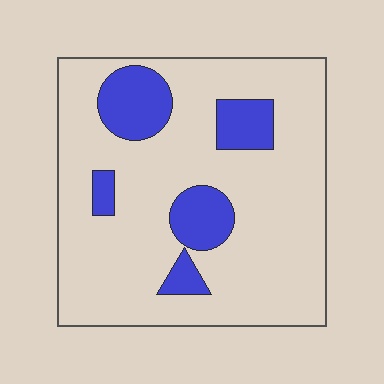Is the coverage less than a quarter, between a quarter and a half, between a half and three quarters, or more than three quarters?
Less than a quarter.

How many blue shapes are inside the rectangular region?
5.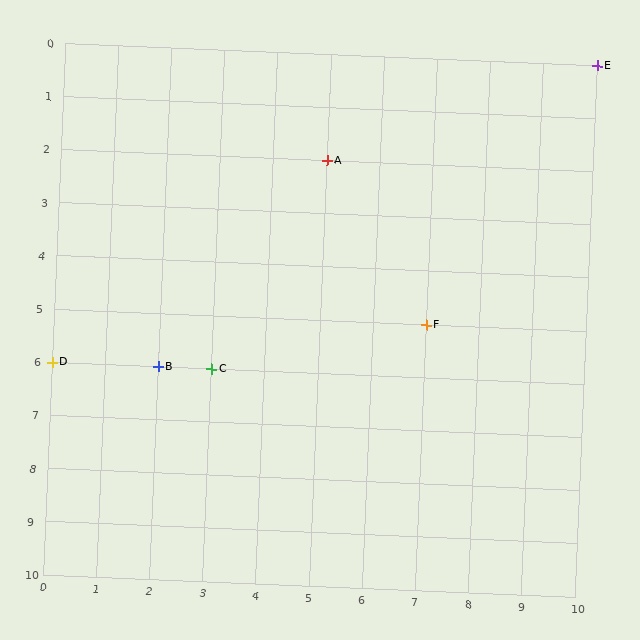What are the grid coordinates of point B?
Point B is at grid coordinates (2, 6).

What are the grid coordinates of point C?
Point C is at grid coordinates (3, 6).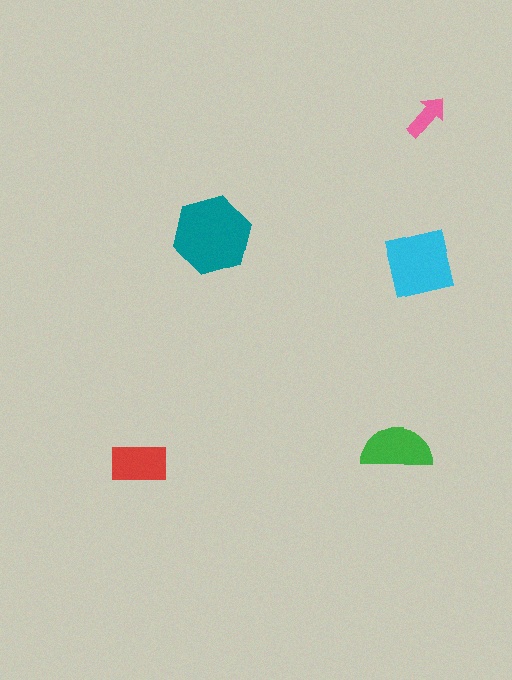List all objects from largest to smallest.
The teal hexagon, the cyan square, the green semicircle, the red rectangle, the pink arrow.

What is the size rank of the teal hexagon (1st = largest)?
1st.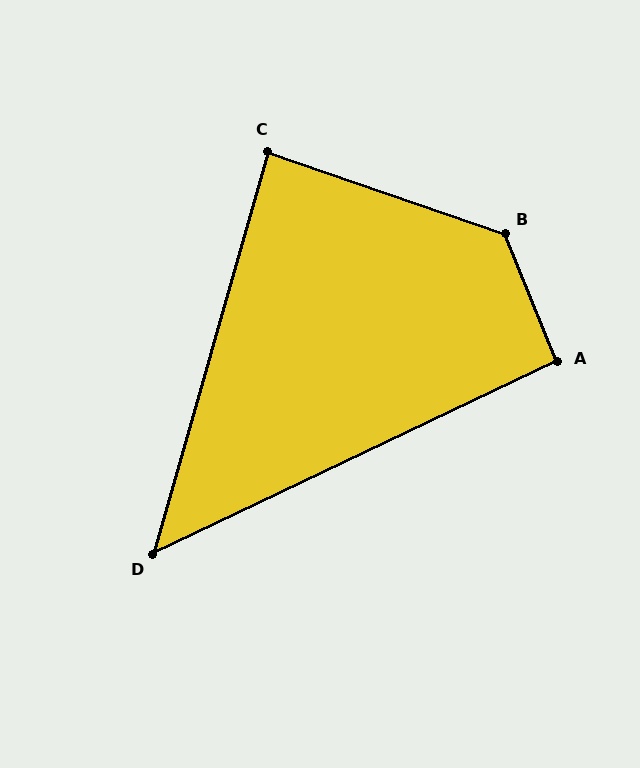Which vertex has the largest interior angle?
B, at approximately 131 degrees.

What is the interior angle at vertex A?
Approximately 93 degrees (approximately right).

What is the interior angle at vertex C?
Approximately 87 degrees (approximately right).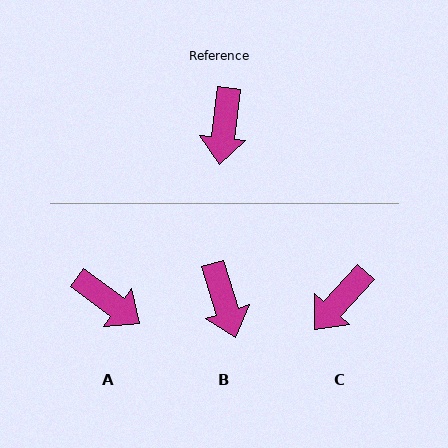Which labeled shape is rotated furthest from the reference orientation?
A, about 60 degrees away.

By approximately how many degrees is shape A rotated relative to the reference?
Approximately 60 degrees counter-clockwise.